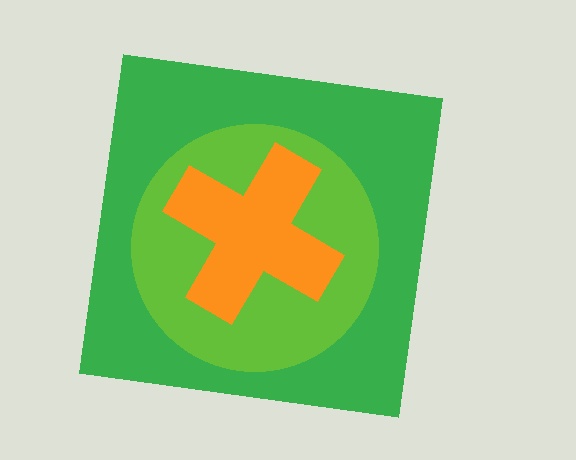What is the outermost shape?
The green square.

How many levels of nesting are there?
3.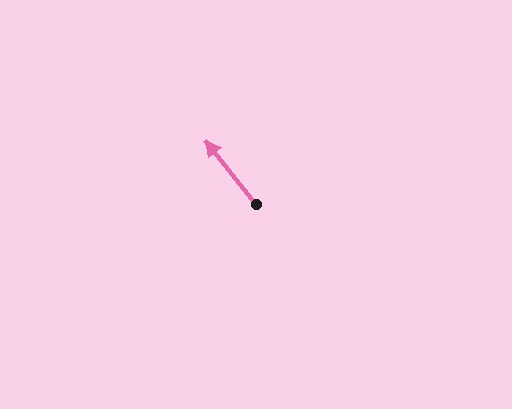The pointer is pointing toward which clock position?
Roughly 11 o'clock.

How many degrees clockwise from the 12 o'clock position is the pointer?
Approximately 322 degrees.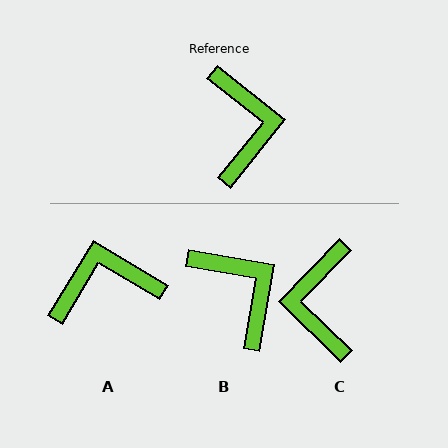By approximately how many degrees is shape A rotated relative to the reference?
Approximately 98 degrees counter-clockwise.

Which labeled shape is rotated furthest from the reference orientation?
C, about 174 degrees away.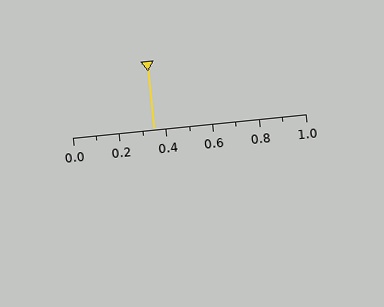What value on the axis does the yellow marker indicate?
The marker indicates approximately 0.35.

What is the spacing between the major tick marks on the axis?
The major ticks are spaced 0.2 apart.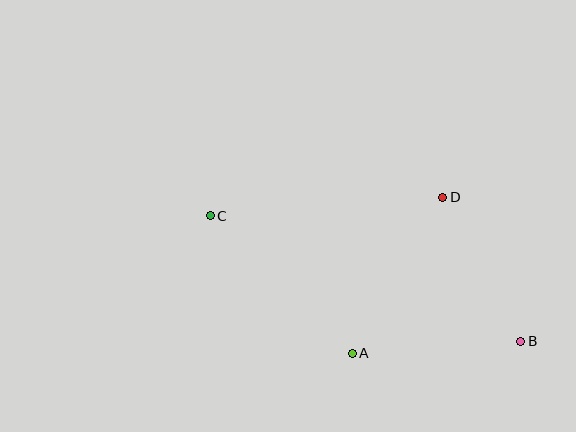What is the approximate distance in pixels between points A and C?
The distance between A and C is approximately 198 pixels.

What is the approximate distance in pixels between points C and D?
The distance between C and D is approximately 233 pixels.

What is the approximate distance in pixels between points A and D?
The distance between A and D is approximately 180 pixels.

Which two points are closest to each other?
Points B and D are closest to each other.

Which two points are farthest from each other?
Points B and C are farthest from each other.